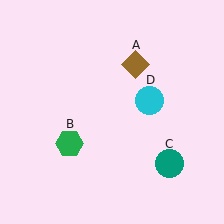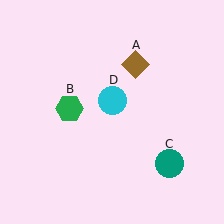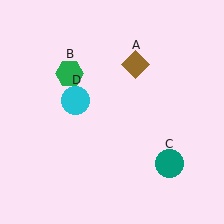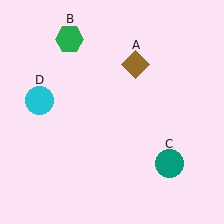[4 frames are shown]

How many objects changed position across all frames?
2 objects changed position: green hexagon (object B), cyan circle (object D).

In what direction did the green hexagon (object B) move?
The green hexagon (object B) moved up.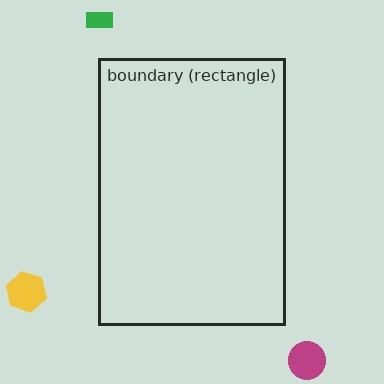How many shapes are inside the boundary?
0 inside, 3 outside.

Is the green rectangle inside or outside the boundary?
Outside.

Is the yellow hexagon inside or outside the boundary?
Outside.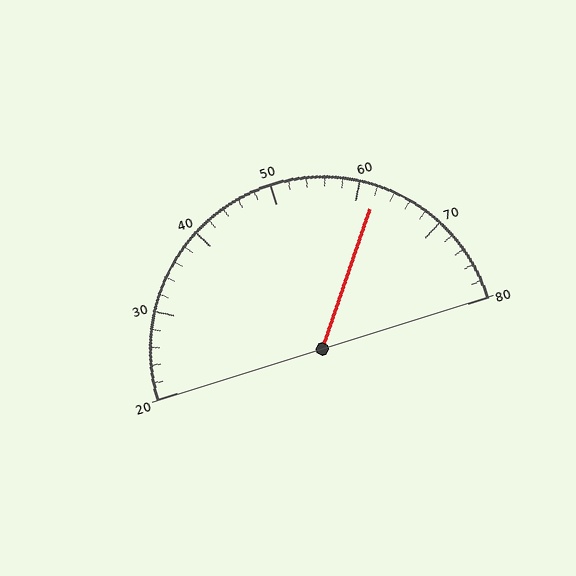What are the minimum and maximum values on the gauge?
The gauge ranges from 20 to 80.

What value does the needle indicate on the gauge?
The needle indicates approximately 62.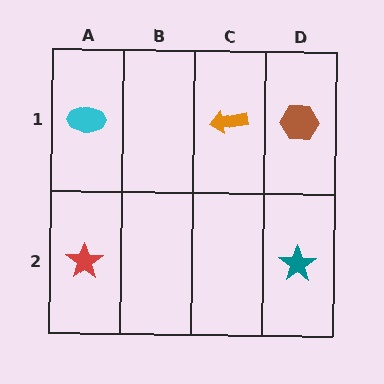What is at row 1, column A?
A cyan ellipse.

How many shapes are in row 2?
2 shapes.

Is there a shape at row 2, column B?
No, that cell is empty.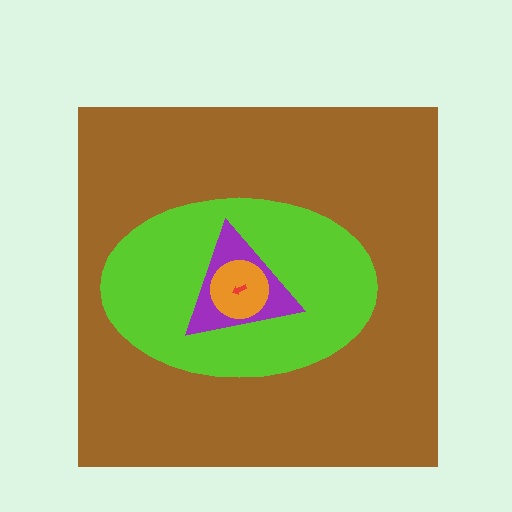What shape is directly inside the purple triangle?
The orange circle.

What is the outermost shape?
The brown square.